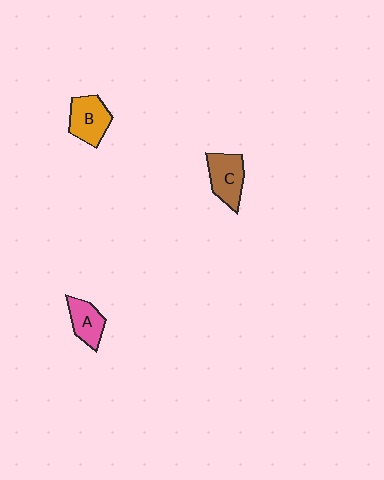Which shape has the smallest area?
Shape A (pink).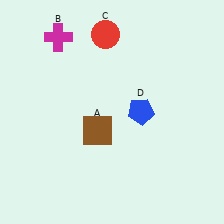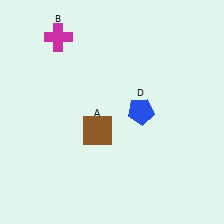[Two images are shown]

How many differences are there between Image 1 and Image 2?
There is 1 difference between the two images.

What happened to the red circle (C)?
The red circle (C) was removed in Image 2. It was in the top-left area of Image 1.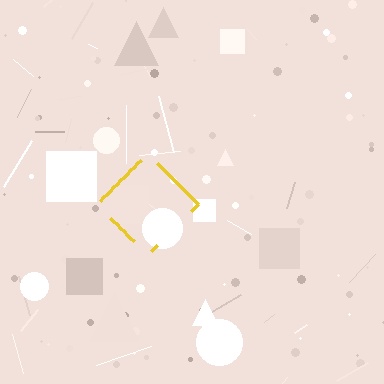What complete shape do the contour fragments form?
The contour fragments form a diamond.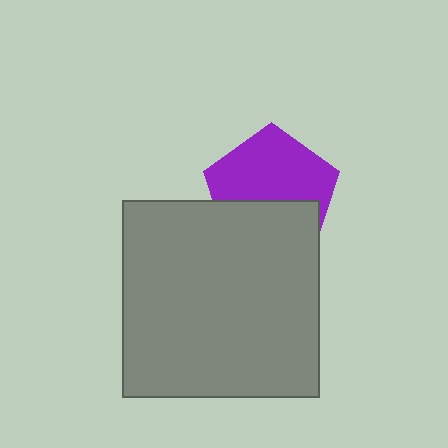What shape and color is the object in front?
The object in front is a gray square.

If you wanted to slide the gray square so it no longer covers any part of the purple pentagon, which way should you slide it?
Slide it down — that is the most direct way to separate the two shapes.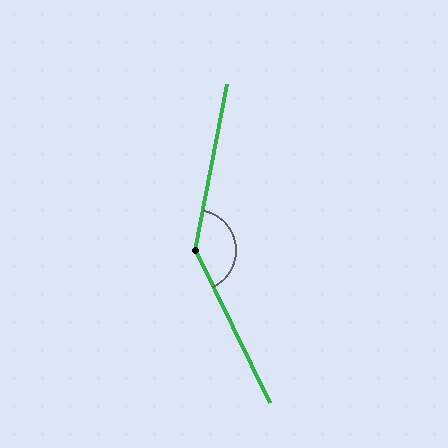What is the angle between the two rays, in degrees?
Approximately 143 degrees.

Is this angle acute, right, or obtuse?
It is obtuse.